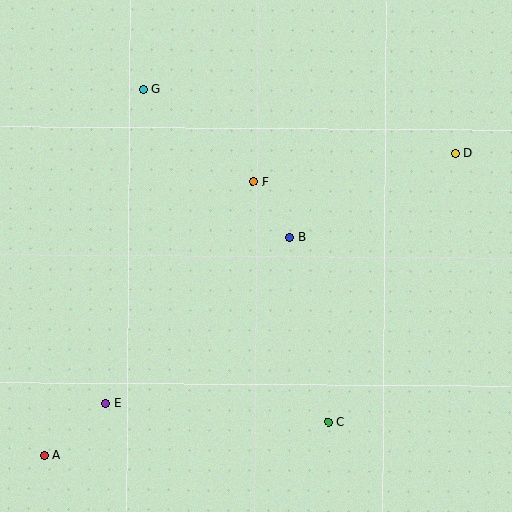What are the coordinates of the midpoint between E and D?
The midpoint between E and D is at (281, 278).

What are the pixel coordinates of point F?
Point F is at (253, 182).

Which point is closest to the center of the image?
Point B at (290, 237) is closest to the center.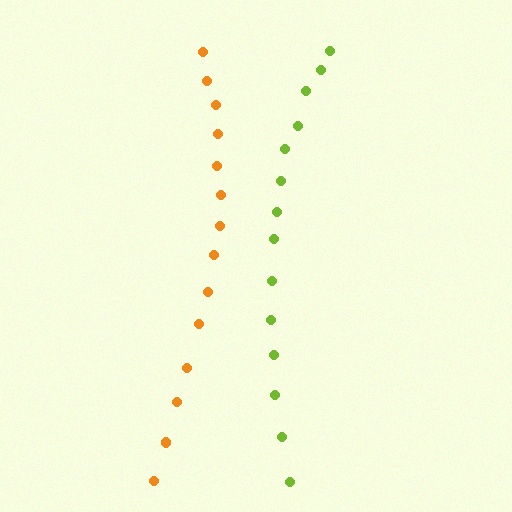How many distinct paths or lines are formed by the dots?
There are 2 distinct paths.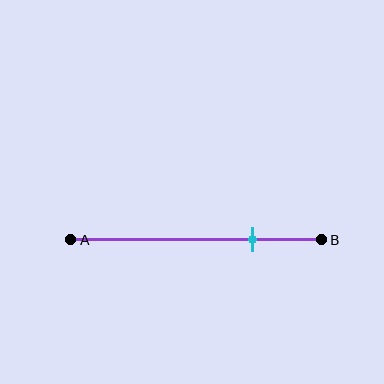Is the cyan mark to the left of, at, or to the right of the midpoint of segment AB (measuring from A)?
The cyan mark is to the right of the midpoint of segment AB.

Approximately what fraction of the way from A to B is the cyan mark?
The cyan mark is approximately 75% of the way from A to B.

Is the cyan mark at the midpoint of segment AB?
No, the mark is at about 75% from A, not at the 50% midpoint.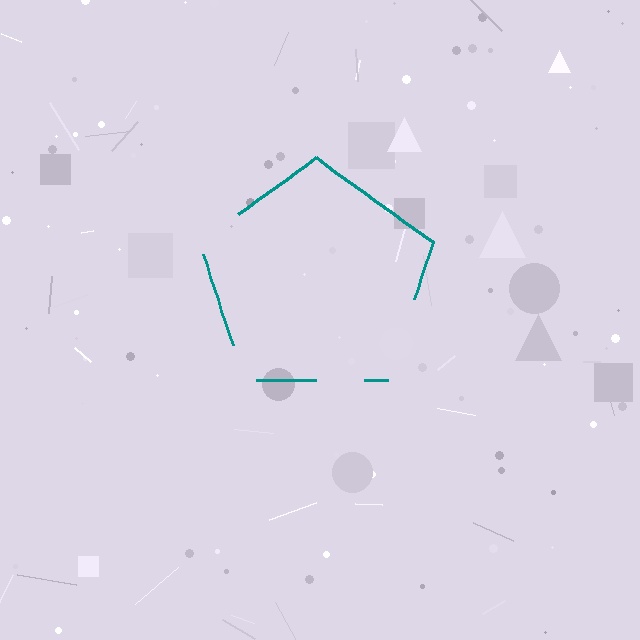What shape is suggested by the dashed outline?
The dashed outline suggests a pentagon.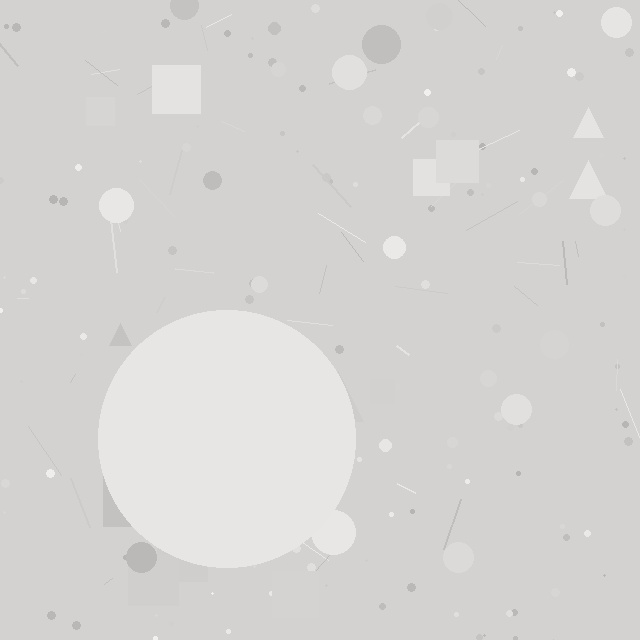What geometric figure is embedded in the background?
A circle is embedded in the background.